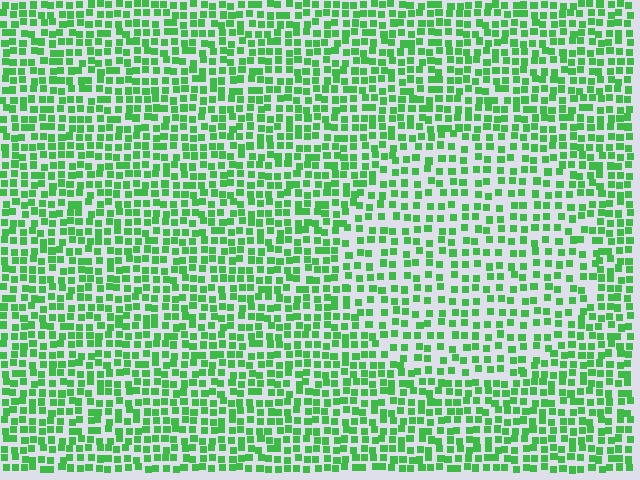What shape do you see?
I see a circle.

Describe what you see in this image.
The image contains small green elements arranged at two different densities. A circle-shaped region is visible where the elements are less densely packed than the surrounding area.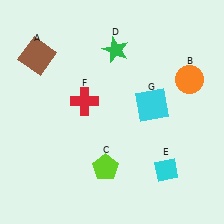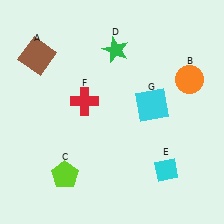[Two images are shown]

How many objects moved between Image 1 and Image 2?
1 object moved between the two images.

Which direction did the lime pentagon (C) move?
The lime pentagon (C) moved left.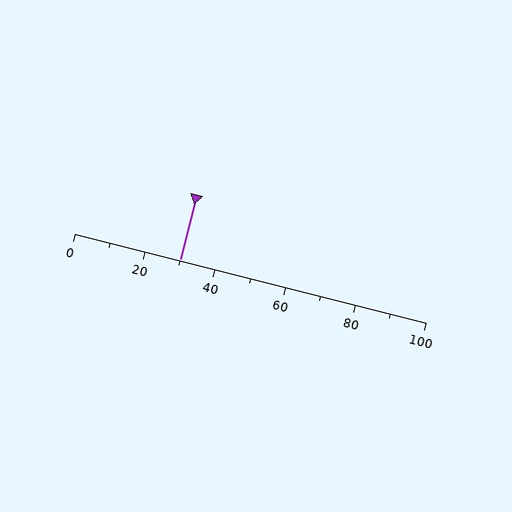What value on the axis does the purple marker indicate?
The marker indicates approximately 30.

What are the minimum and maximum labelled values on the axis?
The axis runs from 0 to 100.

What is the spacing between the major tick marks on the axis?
The major ticks are spaced 20 apart.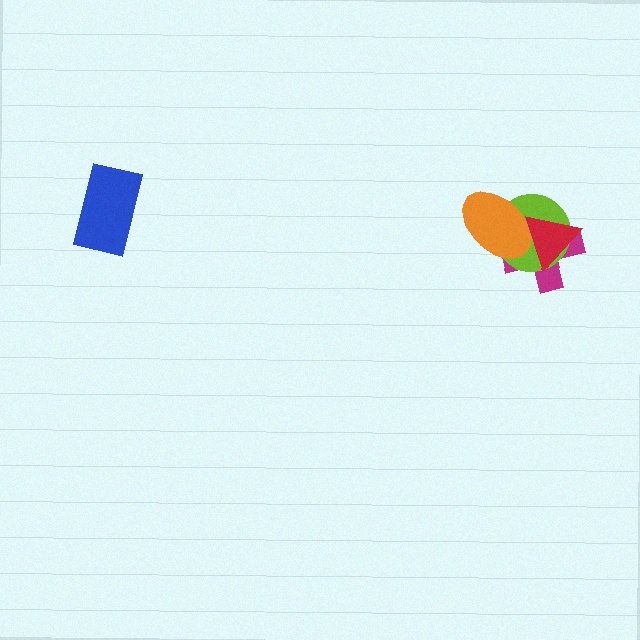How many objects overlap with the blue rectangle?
0 objects overlap with the blue rectangle.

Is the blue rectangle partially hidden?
No, no other shape covers it.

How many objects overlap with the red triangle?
3 objects overlap with the red triangle.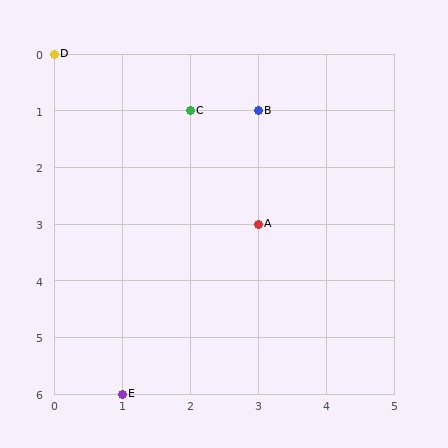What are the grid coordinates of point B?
Point B is at grid coordinates (3, 1).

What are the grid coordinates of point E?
Point E is at grid coordinates (1, 6).